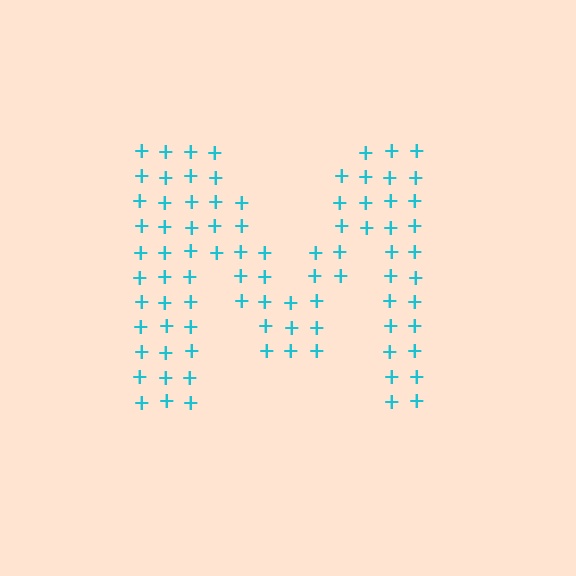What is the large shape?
The large shape is the letter M.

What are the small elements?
The small elements are plus signs.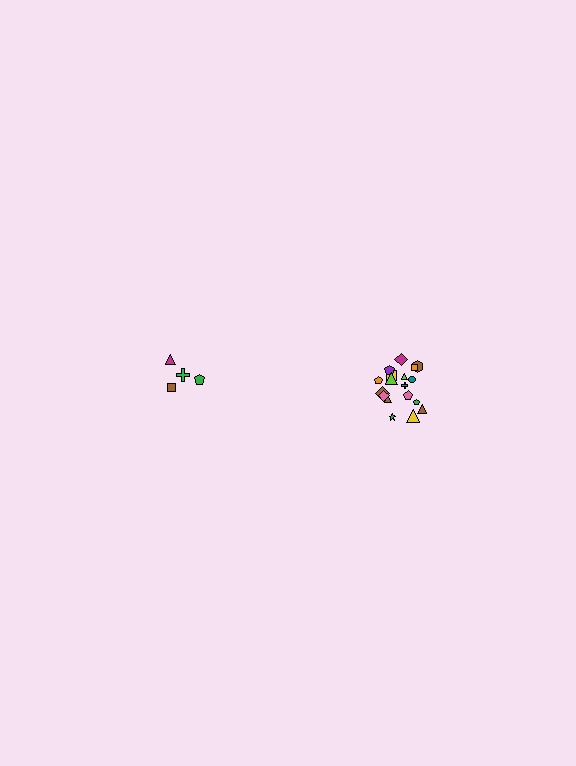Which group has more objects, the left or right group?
The right group.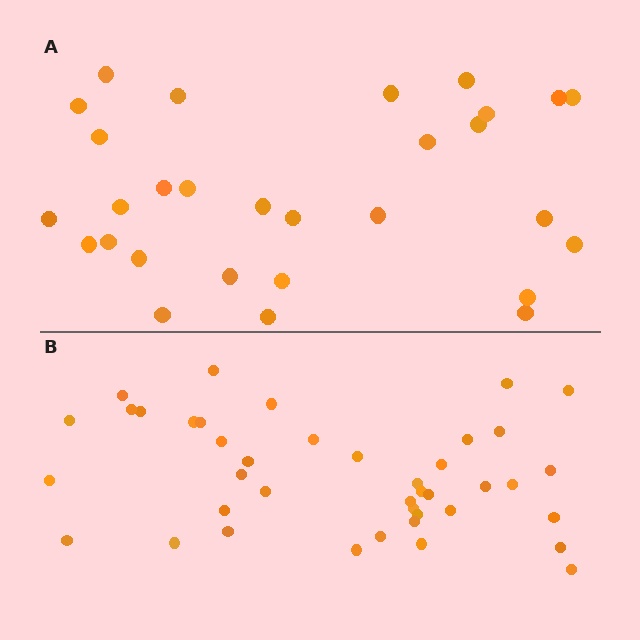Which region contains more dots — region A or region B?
Region B (the bottom region) has more dots.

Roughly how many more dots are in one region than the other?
Region B has roughly 12 or so more dots than region A.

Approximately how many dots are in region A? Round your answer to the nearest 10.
About 30 dots. (The exact count is 29, which rounds to 30.)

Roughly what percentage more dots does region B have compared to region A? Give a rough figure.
About 40% more.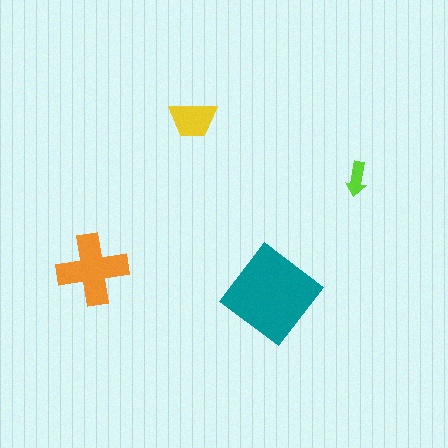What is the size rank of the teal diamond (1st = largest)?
1st.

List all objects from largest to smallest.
The teal diamond, the orange cross, the yellow trapezoid, the lime arrow.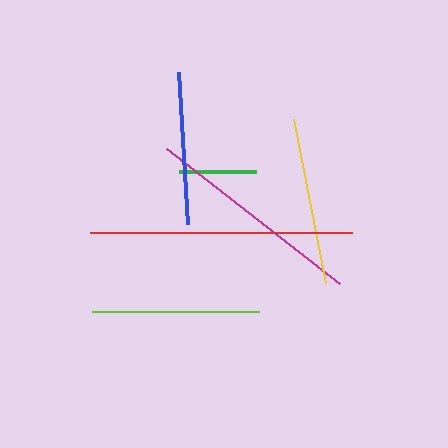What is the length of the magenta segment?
The magenta segment is approximately 219 pixels long.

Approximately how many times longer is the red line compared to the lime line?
The red line is approximately 1.6 times the length of the lime line.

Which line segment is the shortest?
The green line is the shortest at approximately 77 pixels.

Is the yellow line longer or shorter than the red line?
The red line is longer than the yellow line.